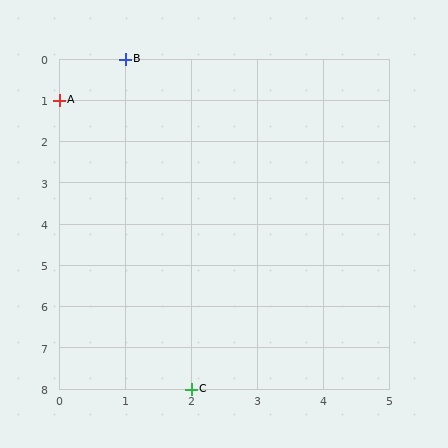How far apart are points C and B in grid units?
Points C and B are 1 column and 8 rows apart (about 8.1 grid units diagonally).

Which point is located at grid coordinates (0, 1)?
Point A is at (0, 1).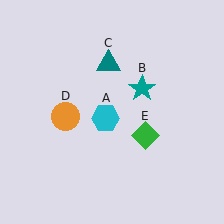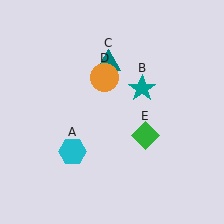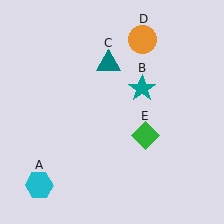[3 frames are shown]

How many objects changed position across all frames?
2 objects changed position: cyan hexagon (object A), orange circle (object D).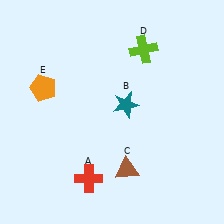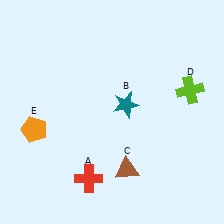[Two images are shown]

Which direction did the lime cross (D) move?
The lime cross (D) moved right.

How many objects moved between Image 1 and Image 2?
2 objects moved between the two images.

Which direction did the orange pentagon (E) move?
The orange pentagon (E) moved down.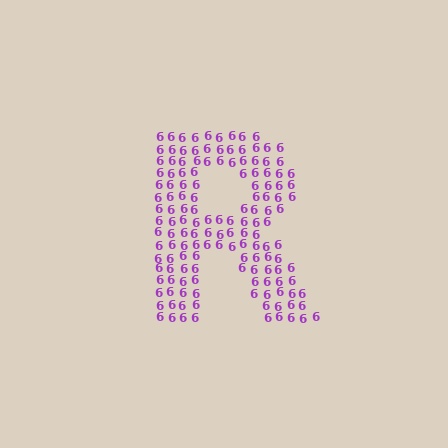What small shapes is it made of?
It is made of small digit 6's.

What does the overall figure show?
The overall figure shows the letter R.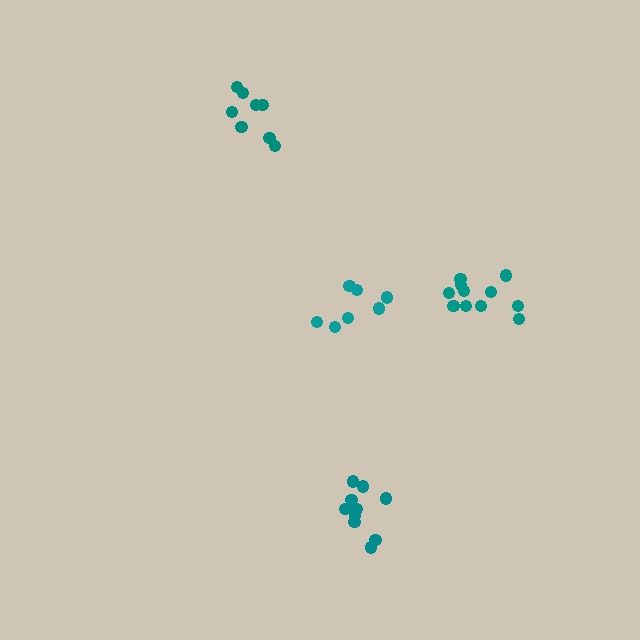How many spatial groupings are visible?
There are 4 spatial groupings.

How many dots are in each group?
Group 1: 11 dots, Group 2: 8 dots, Group 3: 10 dots, Group 4: 7 dots (36 total).